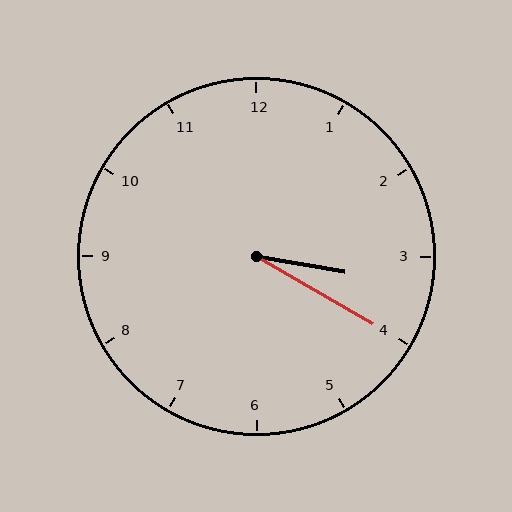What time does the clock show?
3:20.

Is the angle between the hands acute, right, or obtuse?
It is acute.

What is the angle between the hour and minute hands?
Approximately 20 degrees.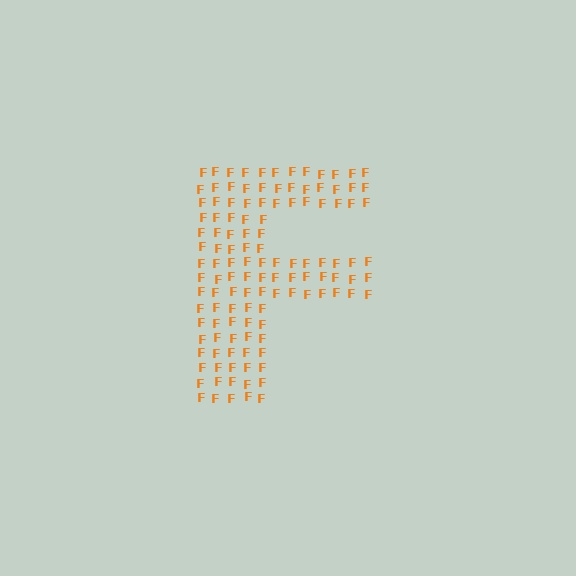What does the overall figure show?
The overall figure shows the letter F.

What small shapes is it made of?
It is made of small letter F's.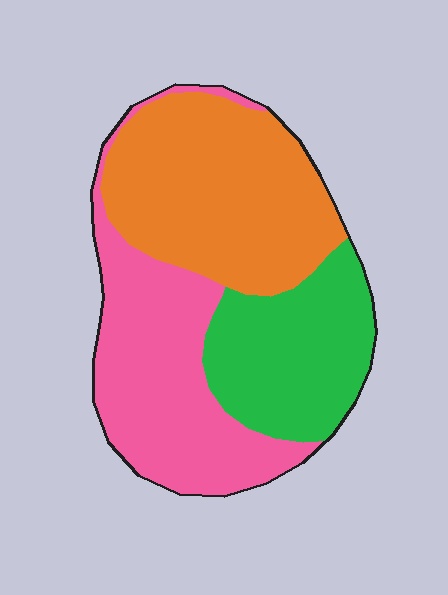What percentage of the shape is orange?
Orange takes up about three eighths (3/8) of the shape.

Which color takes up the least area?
Green, at roughly 25%.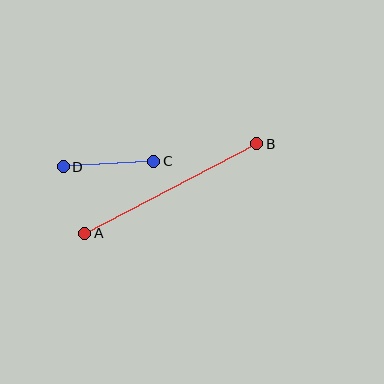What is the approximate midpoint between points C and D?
The midpoint is at approximately (108, 164) pixels.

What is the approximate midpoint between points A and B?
The midpoint is at approximately (171, 188) pixels.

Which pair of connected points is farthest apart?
Points A and B are farthest apart.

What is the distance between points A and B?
The distance is approximately 194 pixels.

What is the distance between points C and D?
The distance is approximately 91 pixels.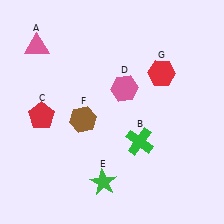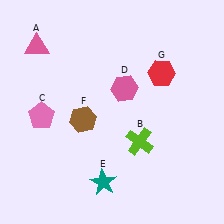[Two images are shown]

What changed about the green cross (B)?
In Image 1, B is green. In Image 2, it changed to lime.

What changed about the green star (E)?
In Image 1, E is green. In Image 2, it changed to teal.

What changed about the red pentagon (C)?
In Image 1, C is red. In Image 2, it changed to pink.